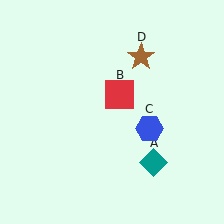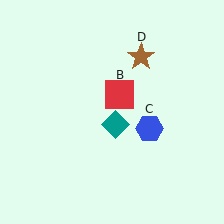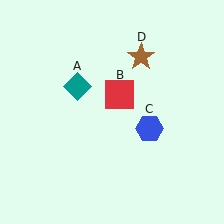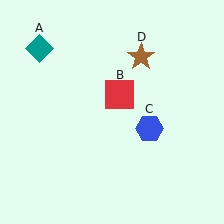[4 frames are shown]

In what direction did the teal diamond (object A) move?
The teal diamond (object A) moved up and to the left.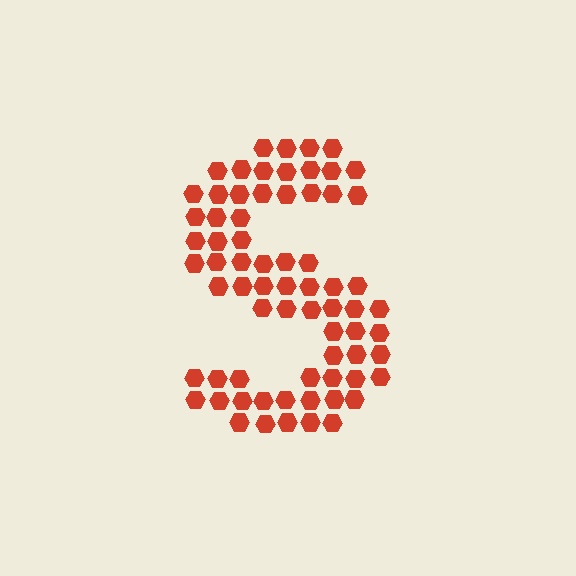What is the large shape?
The large shape is the letter S.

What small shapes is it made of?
It is made of small hexagons.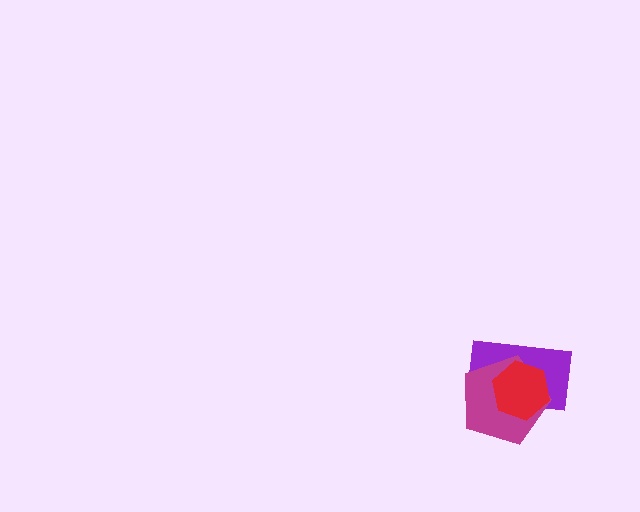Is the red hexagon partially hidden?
No, no other shape covers it.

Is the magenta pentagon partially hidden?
Yes, it is partially covered by another shape.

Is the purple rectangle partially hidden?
Yes, it is partially covered by another shape.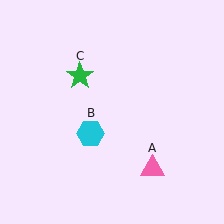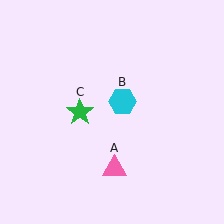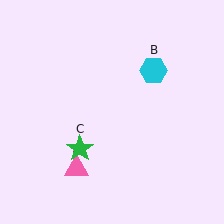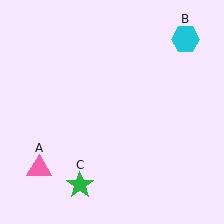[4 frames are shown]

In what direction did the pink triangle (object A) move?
The pink triangle (object A) moved left.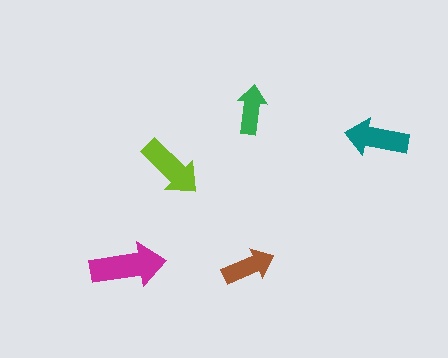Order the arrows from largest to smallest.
the magenta one, the lime one, the teal one, the brown one, the green one.